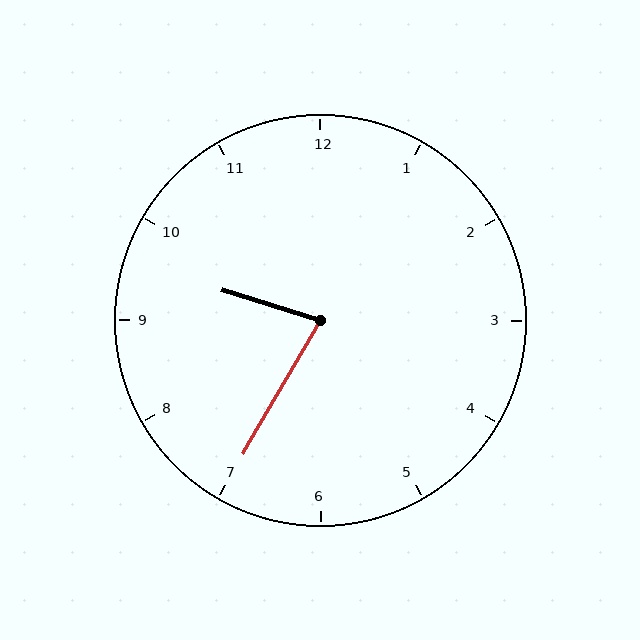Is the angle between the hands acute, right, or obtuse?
It is acute.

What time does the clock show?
9:35.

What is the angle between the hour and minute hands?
Approximately 78 degrees.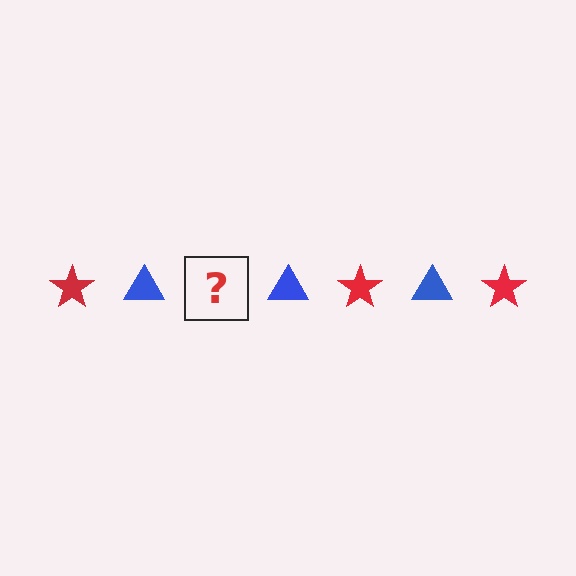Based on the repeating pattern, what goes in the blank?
The blank should be a red star.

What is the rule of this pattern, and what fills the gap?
The rule is that the pattern alternates between red star and blue triangle. The gap should be filled with a red star.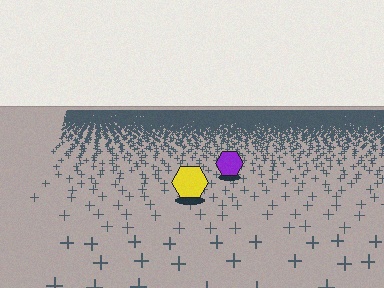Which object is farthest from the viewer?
The purple hexagon is farthest from the viewer. It appears smaller and the ground texture around it is denser.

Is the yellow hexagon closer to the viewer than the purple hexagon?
Yes. The yellow hexagon is closer — you can tell from the texture gradient: the ground texture is coarser near it.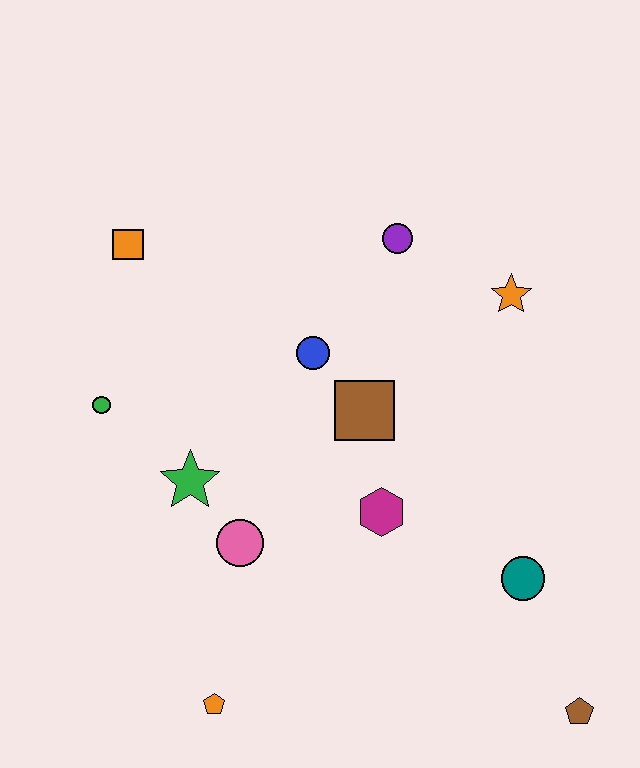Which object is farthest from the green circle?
The brown pentagon is farthest from the green circle.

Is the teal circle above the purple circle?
No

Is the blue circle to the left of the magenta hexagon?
Yes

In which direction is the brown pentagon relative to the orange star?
The brown pentagon is below the orange star.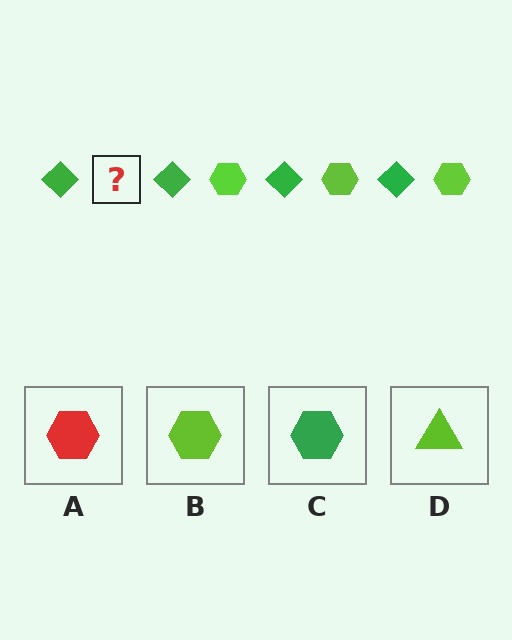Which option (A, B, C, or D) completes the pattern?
B.